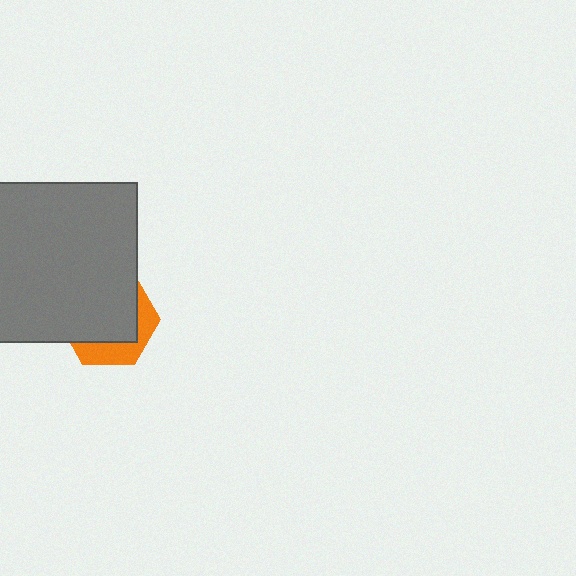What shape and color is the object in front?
The object in front is a gray square.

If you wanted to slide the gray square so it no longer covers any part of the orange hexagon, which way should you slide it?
Slide it toward the upper-left — that is the most direct way to separate the two shapes.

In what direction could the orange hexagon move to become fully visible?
The orange hexagon could move toward the lower-right. That would shift it out from behind the gray square entirely.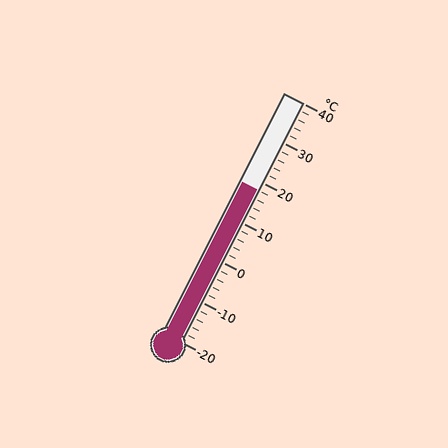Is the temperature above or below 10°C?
The temperature is above 10°C.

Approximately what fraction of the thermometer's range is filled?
The thermometer is filled to approximately 65% of its range.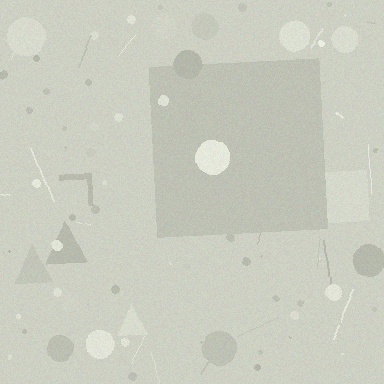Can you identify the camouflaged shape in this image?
The camouflaged shape is a square.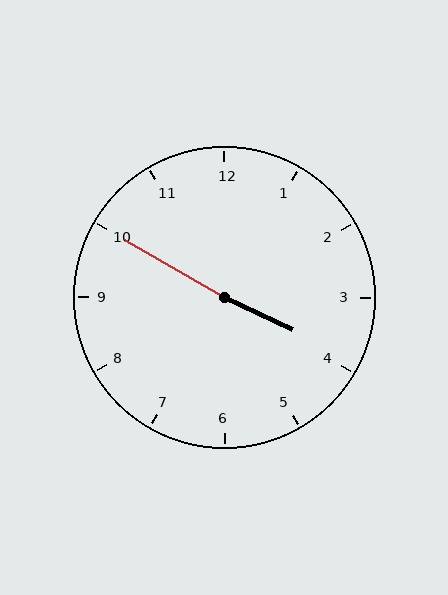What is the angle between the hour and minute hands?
Approximately 175 degrees.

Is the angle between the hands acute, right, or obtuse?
It is obtuse.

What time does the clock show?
3:50.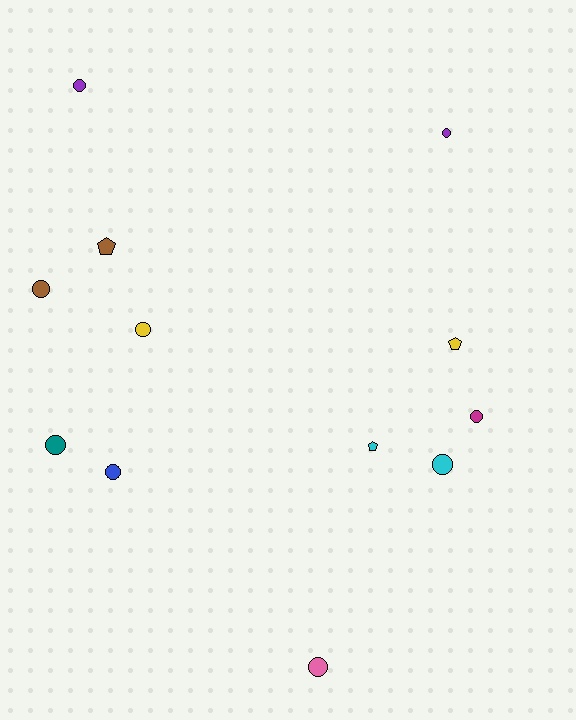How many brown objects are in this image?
There are 2 brown objects.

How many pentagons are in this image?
There are 3 pentagons.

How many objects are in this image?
There are 12 objects.